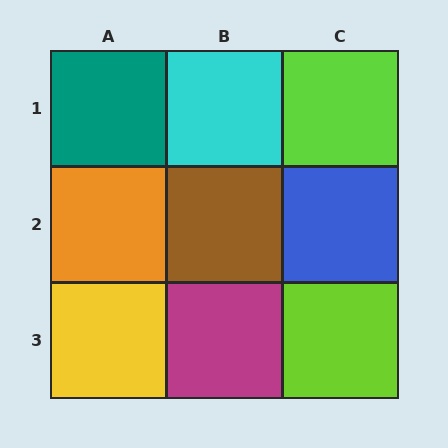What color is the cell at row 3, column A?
Yellow.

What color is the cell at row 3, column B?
Magenta.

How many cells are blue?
1 cell is blue.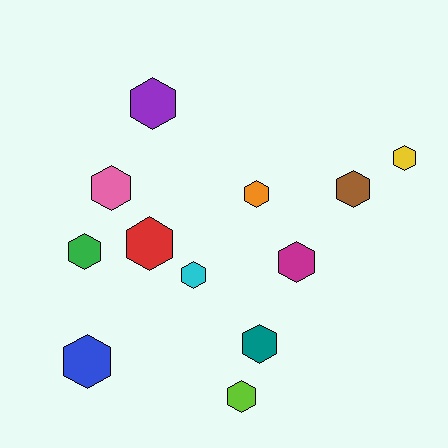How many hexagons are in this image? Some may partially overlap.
There are 12 hexagons.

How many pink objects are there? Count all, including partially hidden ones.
There is 1 pink object.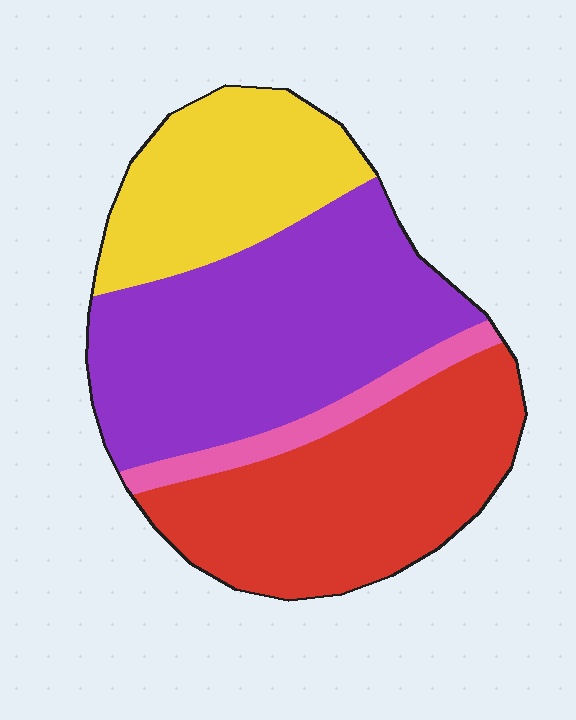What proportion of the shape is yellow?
Yellow takes up about one fifth (1/5) of the shape.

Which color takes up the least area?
Pink, at roughly 5%.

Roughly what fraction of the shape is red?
Red covers 32% of the shape.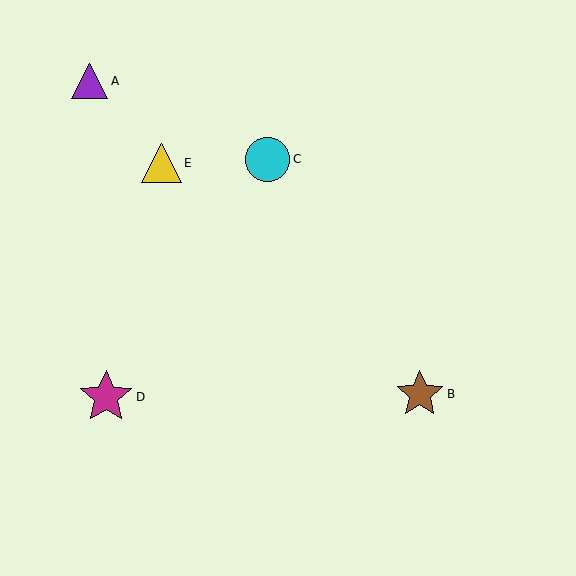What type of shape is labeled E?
Shape E is a yellow triangle.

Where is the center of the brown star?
The center of the brown star is at (420, 394).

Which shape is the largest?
The magenta star (labeled D) is the largest.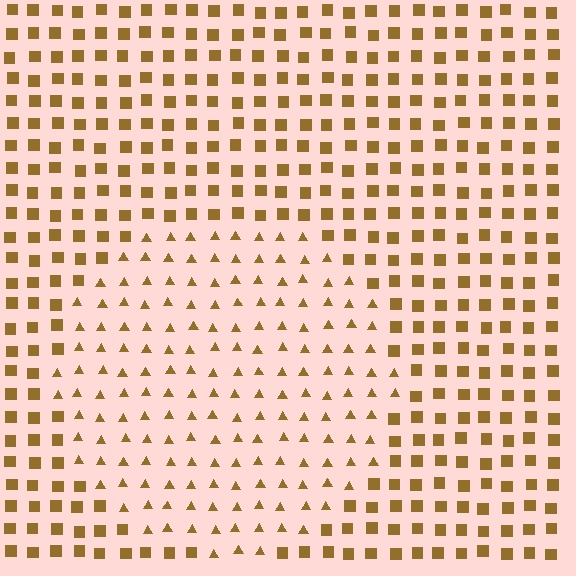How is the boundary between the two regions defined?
The boundary is defined by a change in element shape: triangles inside vs. squares outside. All elements share the same color and spacing.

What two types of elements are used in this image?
The image uses triangles inside the circle region and squares outside it.